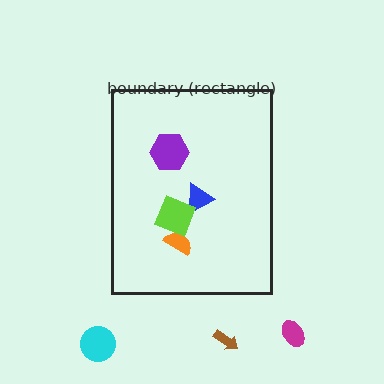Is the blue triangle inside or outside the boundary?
Inside.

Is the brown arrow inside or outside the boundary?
Outside.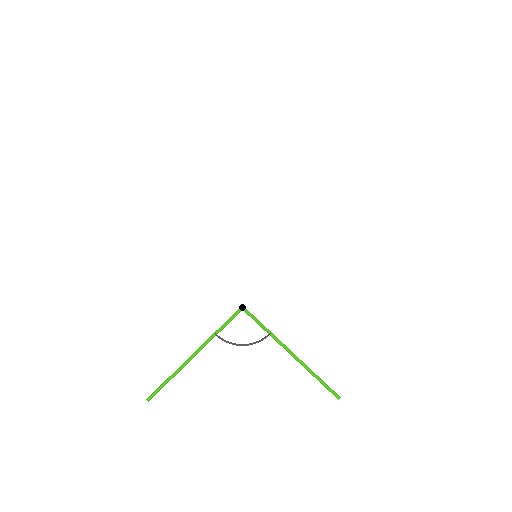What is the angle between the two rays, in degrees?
Approximately 92 degrees.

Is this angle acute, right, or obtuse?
It is approximately a right angle.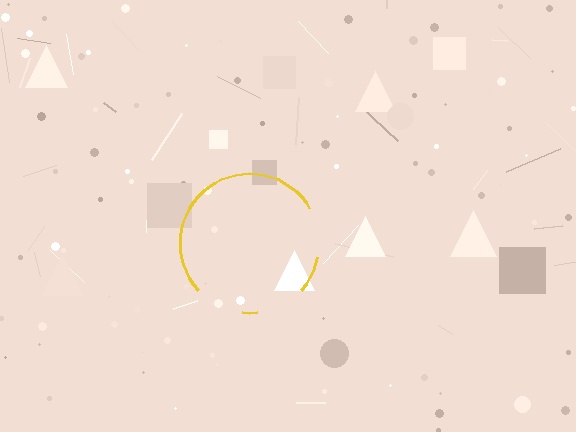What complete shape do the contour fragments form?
The contour fragments form a circle.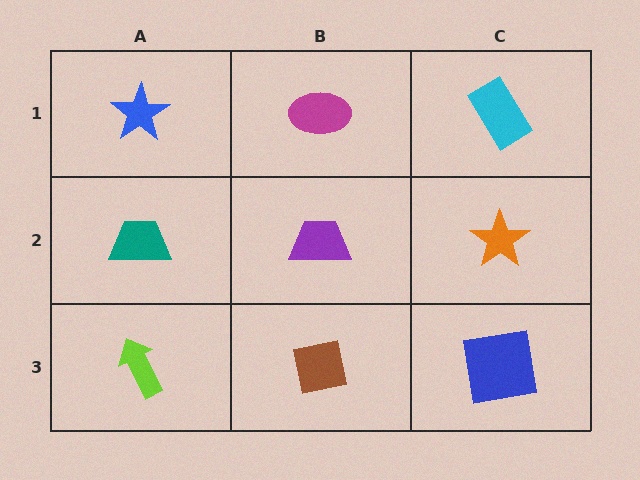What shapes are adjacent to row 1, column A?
A teal trapezoid (row 2, column A), a magenta ellipse (row 1, column B).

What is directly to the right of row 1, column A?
A magenta ellipse.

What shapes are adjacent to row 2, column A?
A blue star (row 1, column A), a lime arrow (row 3, column A), a purple trapezoid (row 2, column B).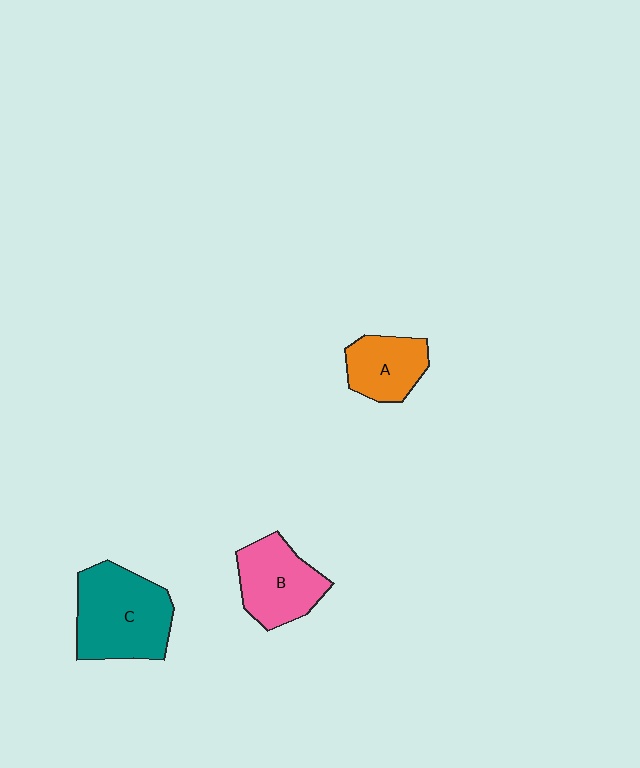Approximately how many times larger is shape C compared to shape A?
Approximately 1.8 times.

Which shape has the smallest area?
Shape A (orange).